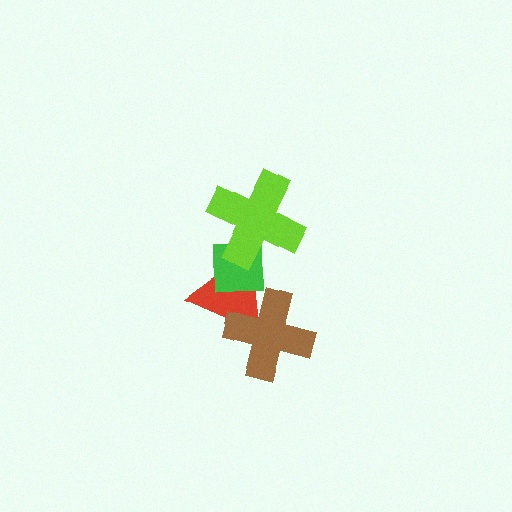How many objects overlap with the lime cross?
2 objects overlap with the lime cross.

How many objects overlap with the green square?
2 objects overlap with the green square.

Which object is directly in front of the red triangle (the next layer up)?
The green square is directly in front of the red triangle.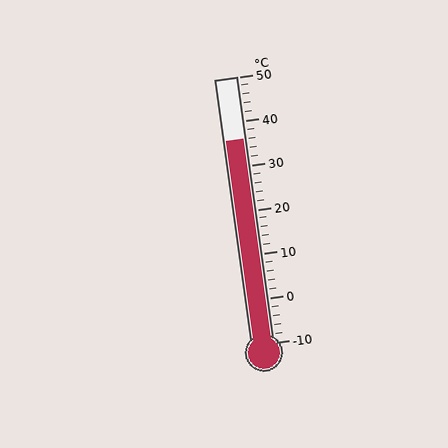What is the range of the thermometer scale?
The thermometer scale ranges from -10°C to 50°C.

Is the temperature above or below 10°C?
The temperature is above 10°C.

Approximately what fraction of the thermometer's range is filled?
The thermometer is filled to approximately 75% of its range.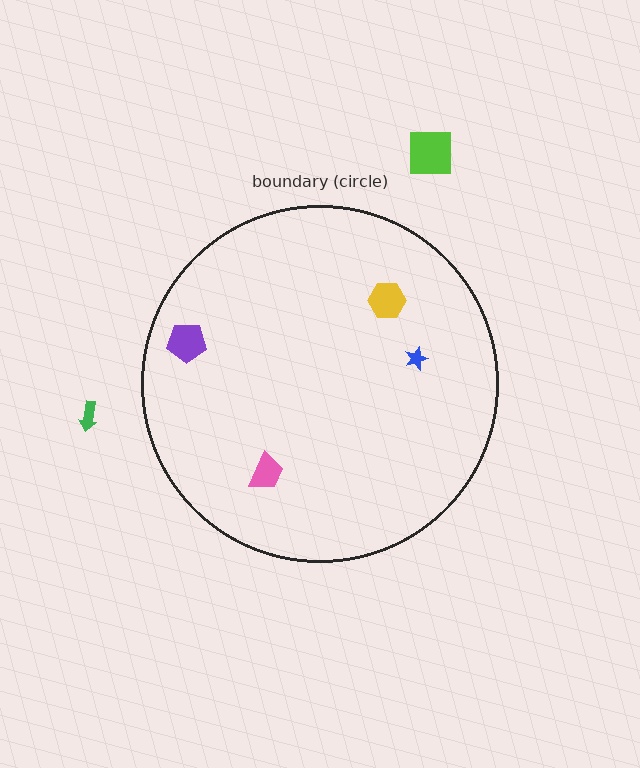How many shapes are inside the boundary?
4 inside, 2 outside.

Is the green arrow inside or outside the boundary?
Outside.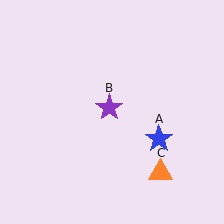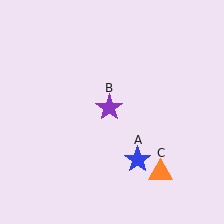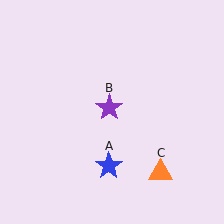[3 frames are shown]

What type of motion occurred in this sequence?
The blue star (object A) rotated clockwise around the center of the scene.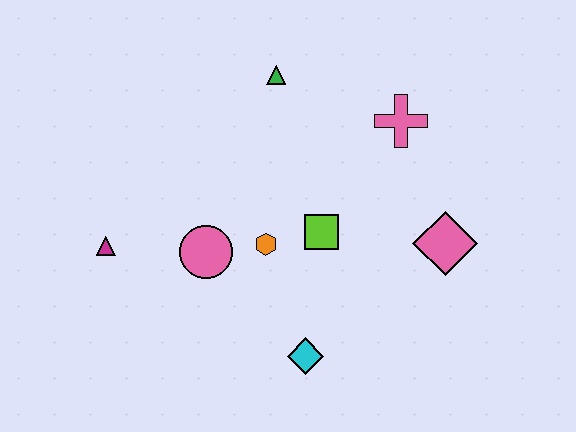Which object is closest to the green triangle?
The pink cross is closest to the green triangle.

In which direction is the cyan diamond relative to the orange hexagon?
The cyan diamond is below the orange hexagon.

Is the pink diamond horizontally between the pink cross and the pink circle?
No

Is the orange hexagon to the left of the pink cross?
Yes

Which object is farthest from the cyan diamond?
The green triangle is farthest from the cyan diamond.